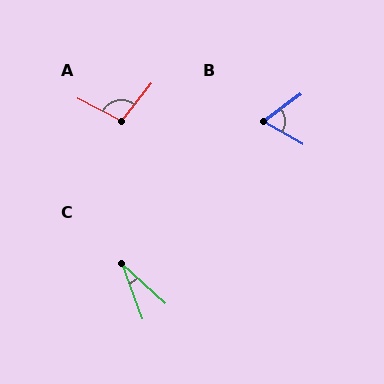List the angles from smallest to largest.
C (28°), B (66°), A (101°).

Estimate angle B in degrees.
Approximately 66 degrees.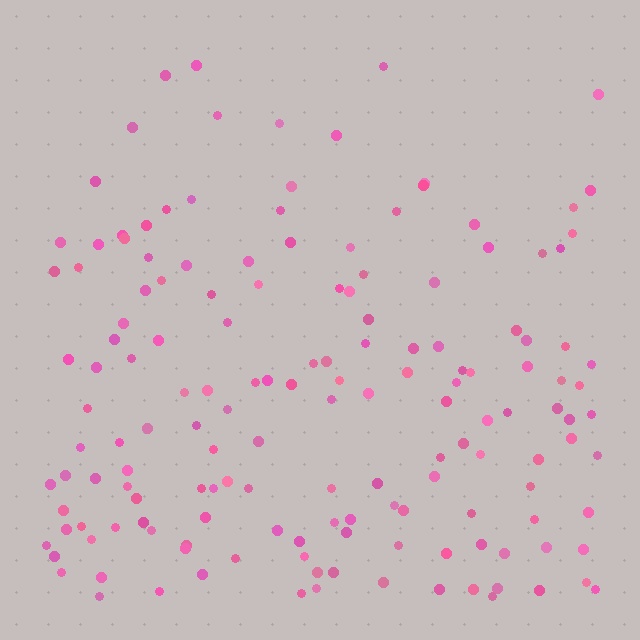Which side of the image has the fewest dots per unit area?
The top.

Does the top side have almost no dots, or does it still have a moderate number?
Still a moderate number, just noticeably fewer than the bottom.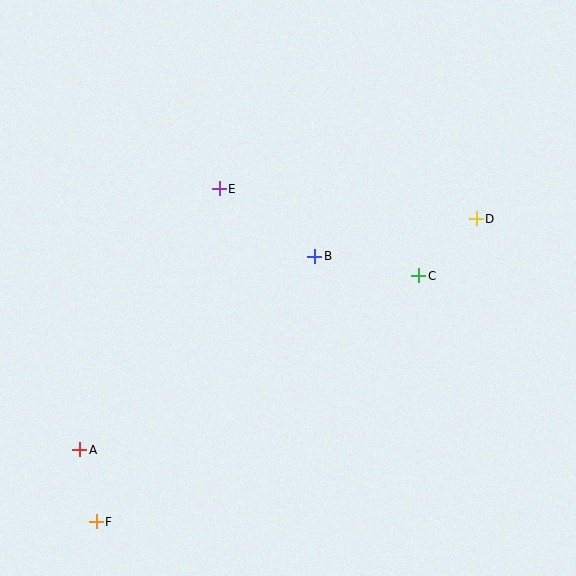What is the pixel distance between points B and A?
The distance between B and A is 305 pixels.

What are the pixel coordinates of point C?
Point C is at (419, 276).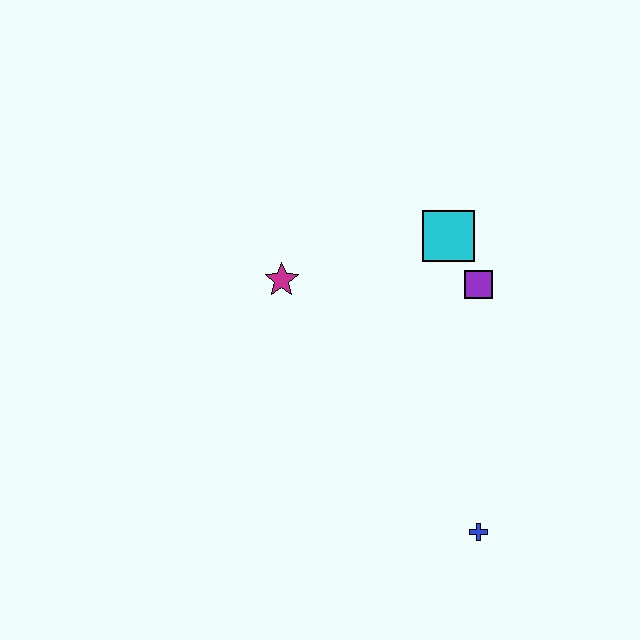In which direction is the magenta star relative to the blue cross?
The magenta star is above the blue cross.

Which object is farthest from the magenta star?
The blue cross is farthest from the magenta star.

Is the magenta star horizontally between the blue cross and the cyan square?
No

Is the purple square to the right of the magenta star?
Yes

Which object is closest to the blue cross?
The purple square is closest to the blue cross.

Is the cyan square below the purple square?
No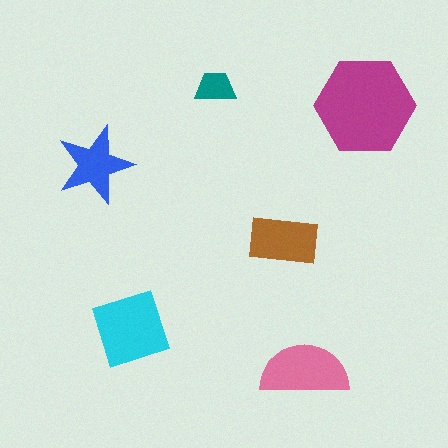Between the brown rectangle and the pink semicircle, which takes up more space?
The pink semicircle.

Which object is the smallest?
The teal trapezoid.